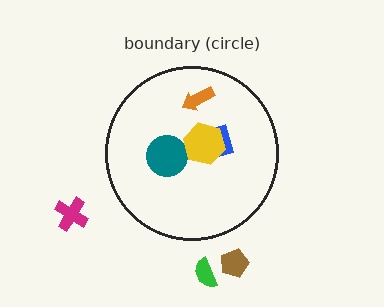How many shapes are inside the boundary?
4 inside, 3 outside.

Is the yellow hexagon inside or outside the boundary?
Inside.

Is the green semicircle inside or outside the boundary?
Outside.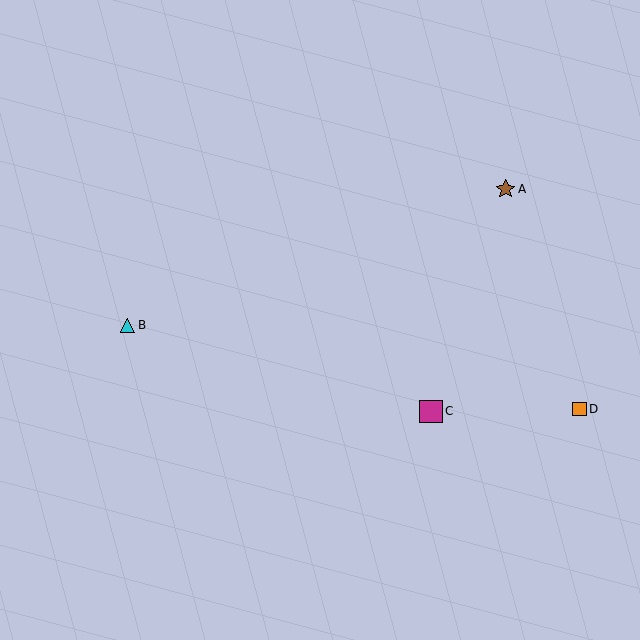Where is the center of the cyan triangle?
The center of the cyan triangle is at (128, 325).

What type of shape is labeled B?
Shape B is a cyan triangle.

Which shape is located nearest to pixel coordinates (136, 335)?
The cyan triangle (labeled B) at (128, 325) is nearest to that location.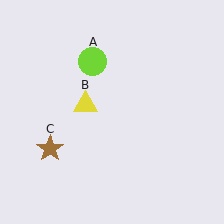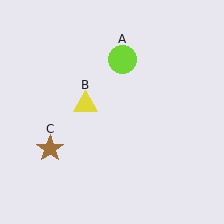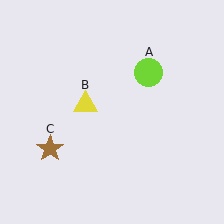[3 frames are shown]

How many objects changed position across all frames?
1 object changed position: lime circle (object A).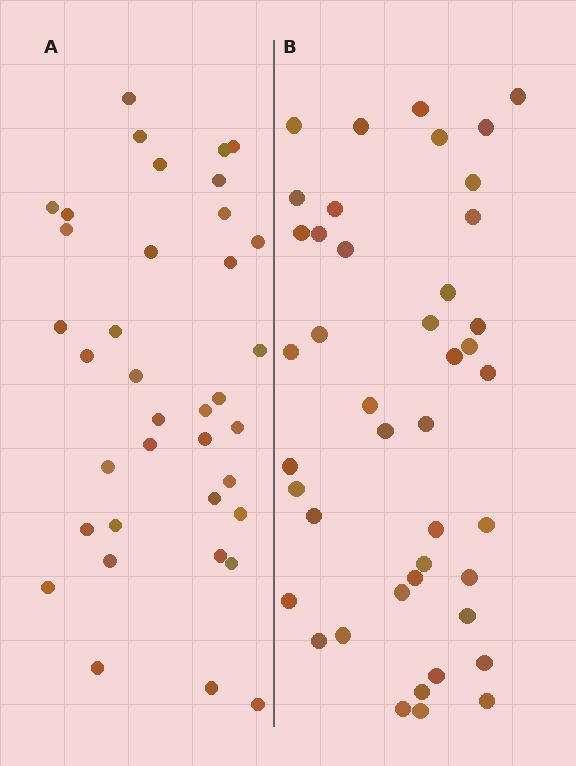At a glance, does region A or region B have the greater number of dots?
Region B (the right region) has more dots.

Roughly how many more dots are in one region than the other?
Region B has about 6 more dots than region A.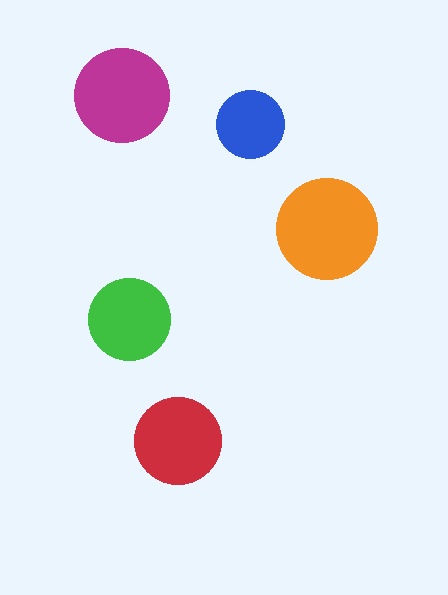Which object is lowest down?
The red circle is bottommost.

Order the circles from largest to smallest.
the orange one, the magenta one, the red one, the green one, the blue one.